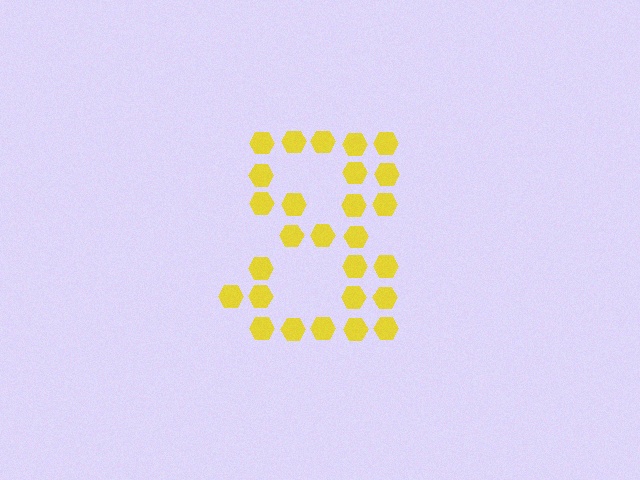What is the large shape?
The large shape is the digit 8.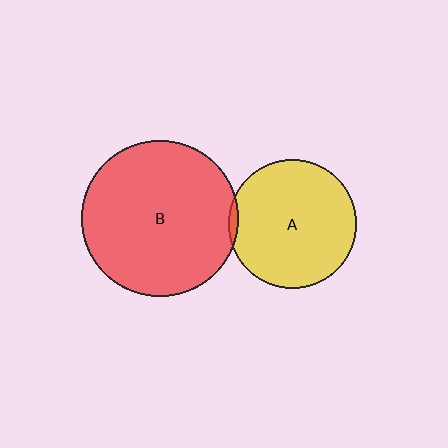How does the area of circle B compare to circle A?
Approximately 1.5 times.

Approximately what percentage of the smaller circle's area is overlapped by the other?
Approximately 5%.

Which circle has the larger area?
Circle B (red).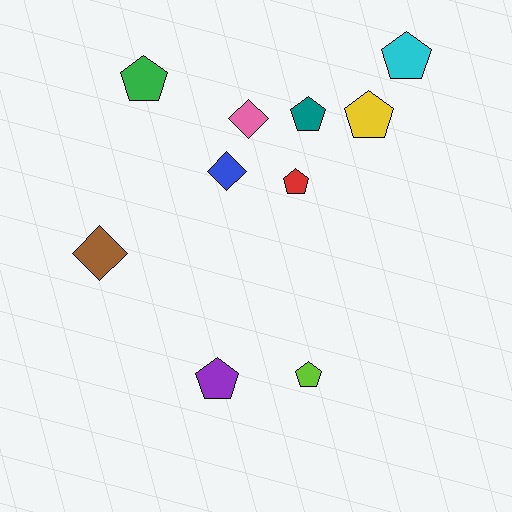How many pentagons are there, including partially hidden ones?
There are 7 pentagons.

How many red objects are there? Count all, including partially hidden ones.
There is 1 red object.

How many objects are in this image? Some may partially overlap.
There are 10 objects.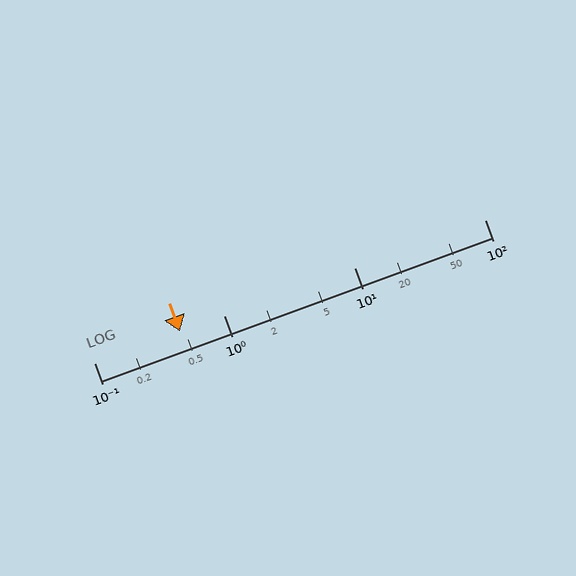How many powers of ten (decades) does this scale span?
The scale spans 3 decades, from 0.1 to 100.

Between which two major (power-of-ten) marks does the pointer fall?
The pointer is between 0.1 and 1.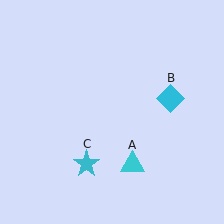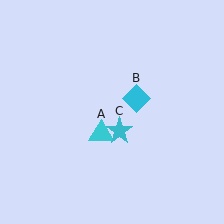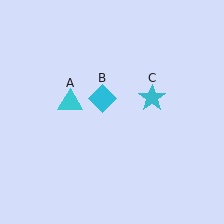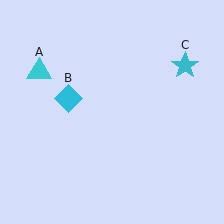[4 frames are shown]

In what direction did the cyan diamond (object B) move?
The cyan diamond (object B) moved left.